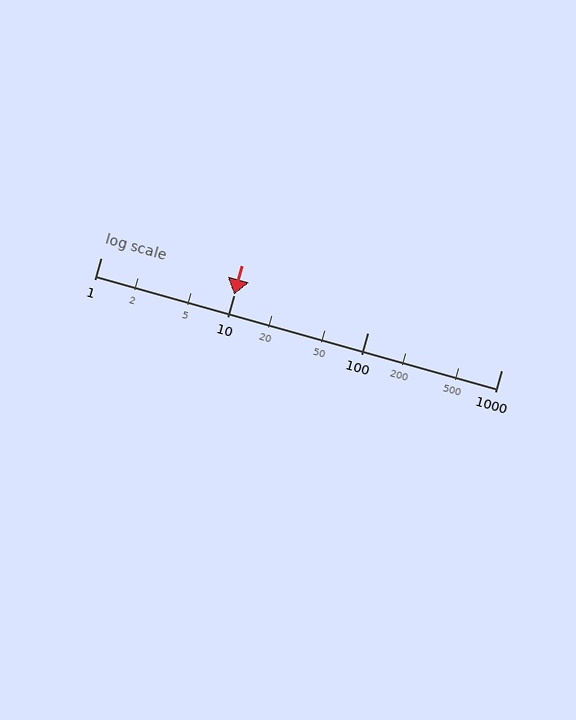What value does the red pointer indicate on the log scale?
The pointer indicates approximately 10.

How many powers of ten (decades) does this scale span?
The scale spans 3 decades, from 1 to 1000.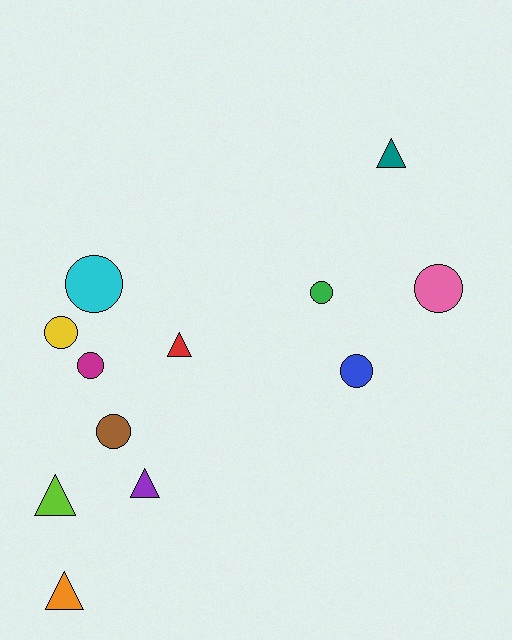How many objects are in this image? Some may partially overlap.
There are 12 objects.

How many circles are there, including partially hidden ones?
There are 7 circles.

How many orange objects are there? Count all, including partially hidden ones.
There is 1 orange object.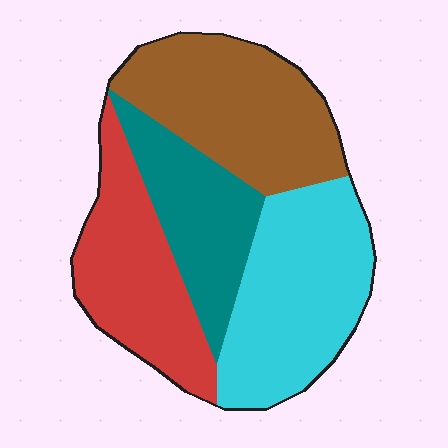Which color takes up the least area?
Teal, at roughly 20%.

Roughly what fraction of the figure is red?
Red takes up about one quarter (1/4) of the figure.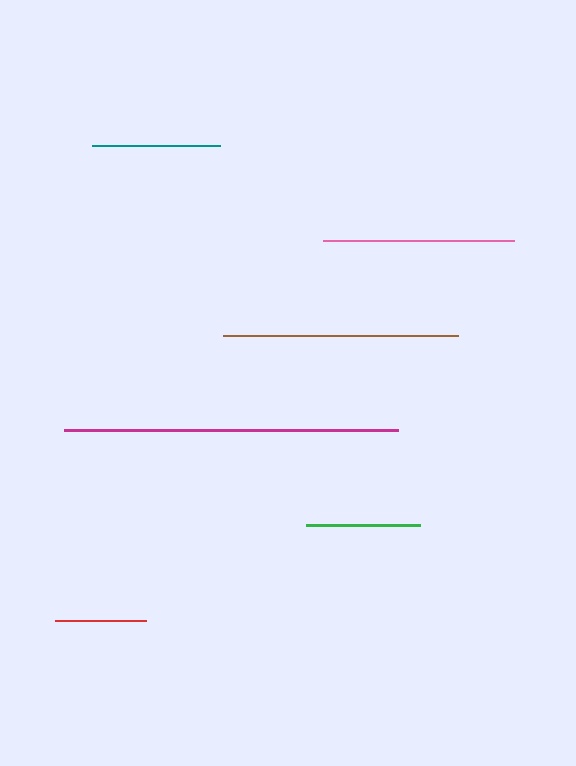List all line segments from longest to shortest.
From longest to shortest: magenta, brown, pink, teal, green, red.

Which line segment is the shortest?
The red line is the shortest at approximately 91 pixels.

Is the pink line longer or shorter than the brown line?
The brown line is longer than the pink line.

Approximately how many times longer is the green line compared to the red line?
The green line is approximately 1.3 times the length of the red line.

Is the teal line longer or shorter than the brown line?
The brown line is longer than the teal line.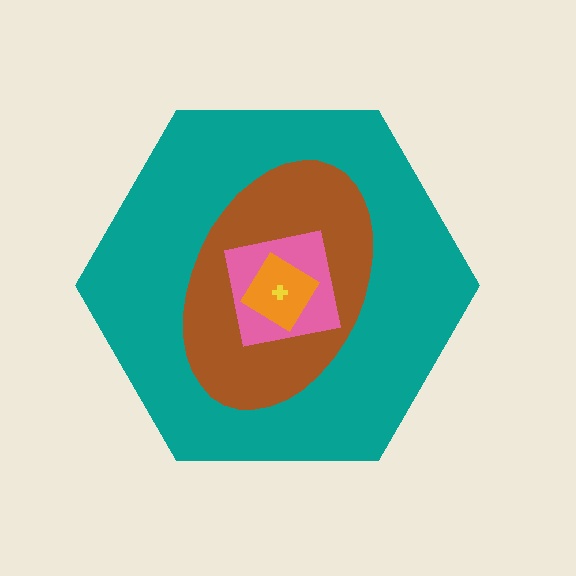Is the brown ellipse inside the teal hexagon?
Yes.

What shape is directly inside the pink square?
The orange diamond.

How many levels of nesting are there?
5.